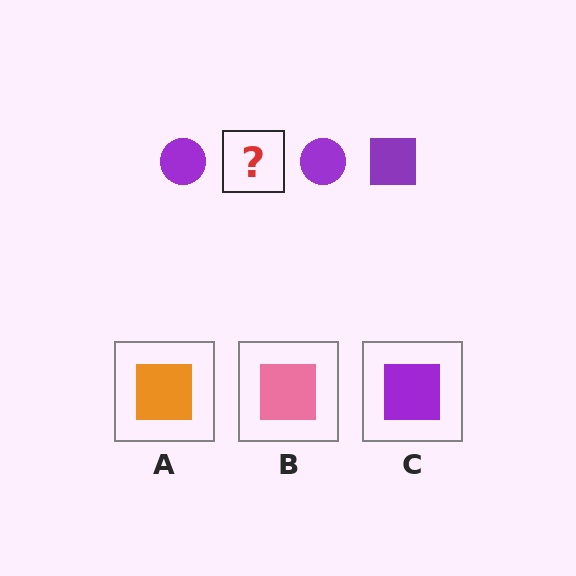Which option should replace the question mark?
Option C.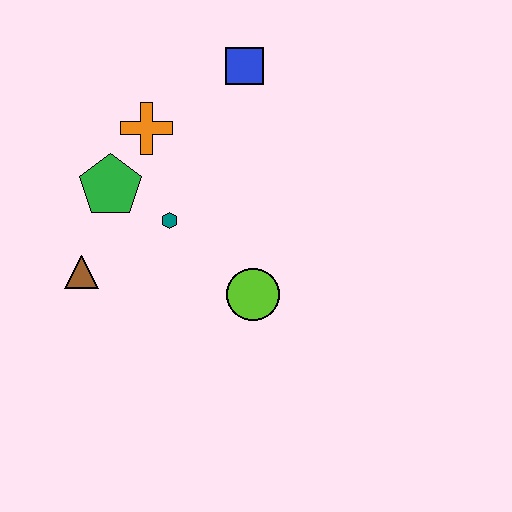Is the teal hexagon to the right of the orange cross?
Yes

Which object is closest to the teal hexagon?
The green pentagon is closest to the teal hexagon.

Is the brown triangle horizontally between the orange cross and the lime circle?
No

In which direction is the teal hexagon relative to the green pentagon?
The teal hexagon is to the right of the green pentagon.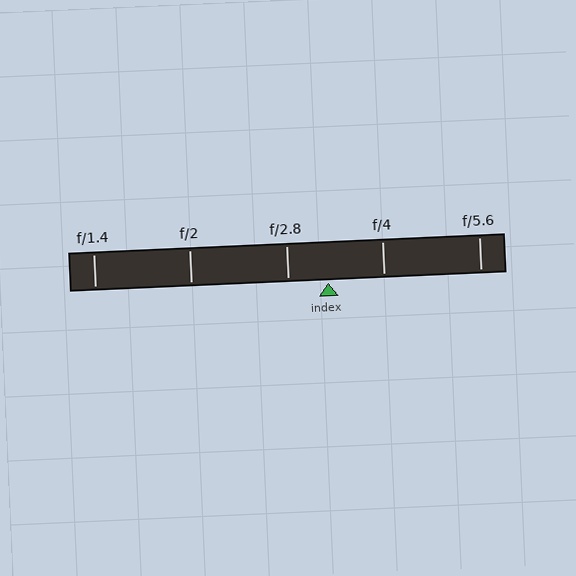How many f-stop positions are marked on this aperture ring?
There are 5 f-stop positions marked.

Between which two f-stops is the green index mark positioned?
The index mark is between f/2.8 and f/4.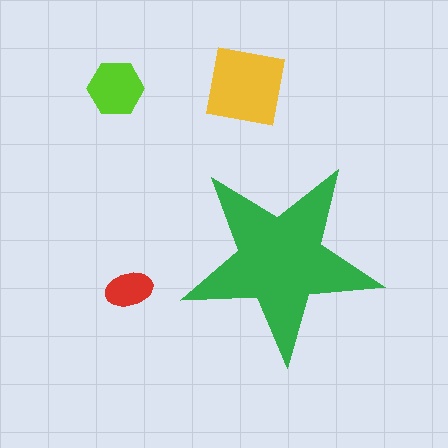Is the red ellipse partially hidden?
No, the red ellipse is fully visible.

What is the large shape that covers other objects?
A green star.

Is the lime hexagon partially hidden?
No, the lime hexagon is fully visible.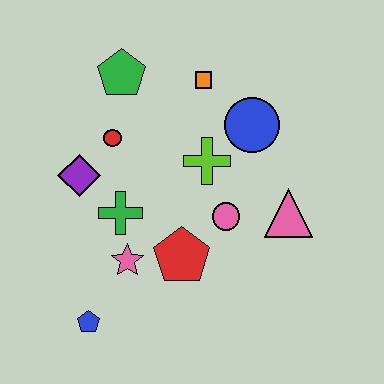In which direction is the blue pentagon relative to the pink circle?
The blue pentagon is to the left of the pink circle.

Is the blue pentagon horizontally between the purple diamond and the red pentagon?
Yes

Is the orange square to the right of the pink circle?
No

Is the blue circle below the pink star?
No